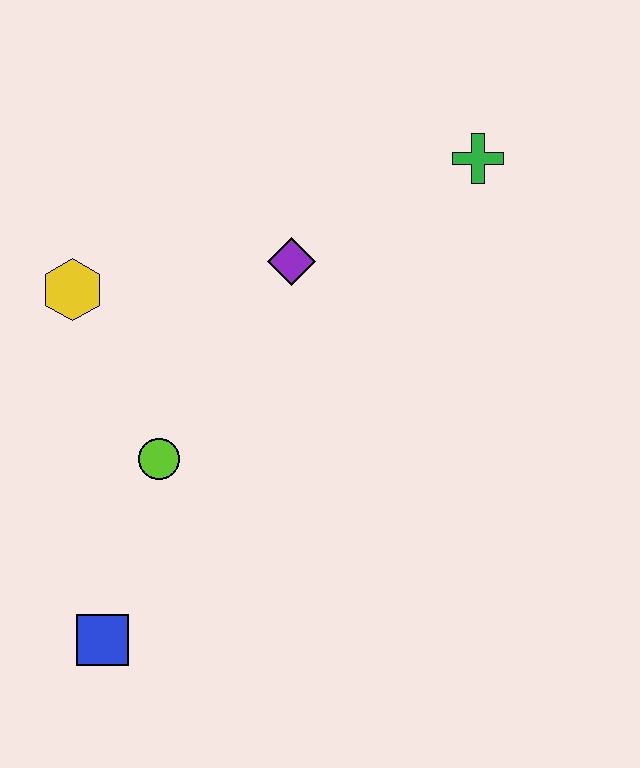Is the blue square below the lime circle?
Yes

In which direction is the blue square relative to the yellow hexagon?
The blue square is below the yellow hexagon.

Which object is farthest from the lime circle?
The green cross is farthest from the lime circle.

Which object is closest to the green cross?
The purple diamond is closest to the green cross.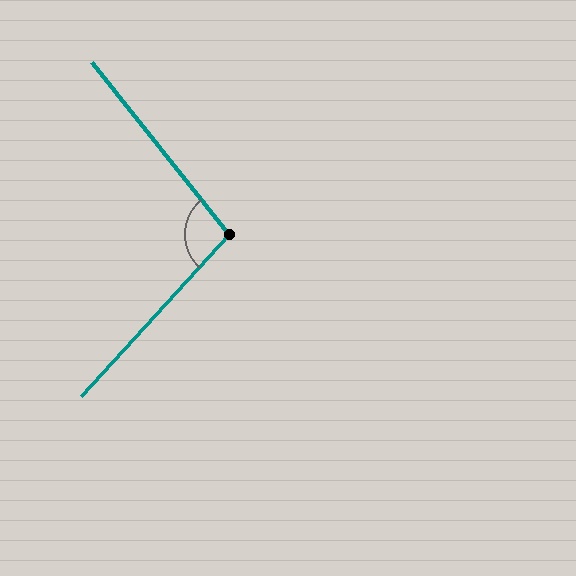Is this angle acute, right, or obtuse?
It is obtuse.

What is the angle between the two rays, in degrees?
Approximately 99 degrees.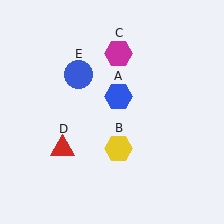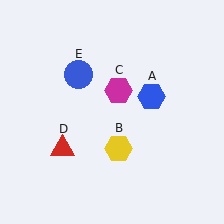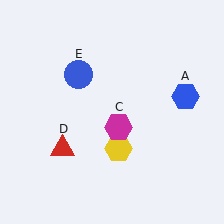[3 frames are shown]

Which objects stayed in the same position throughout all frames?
Yellow hexagon (object B) and red triangle (object D) and blue circle (object E) remained stationary.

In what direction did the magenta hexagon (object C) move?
The magenta hexagon (object C) moved down.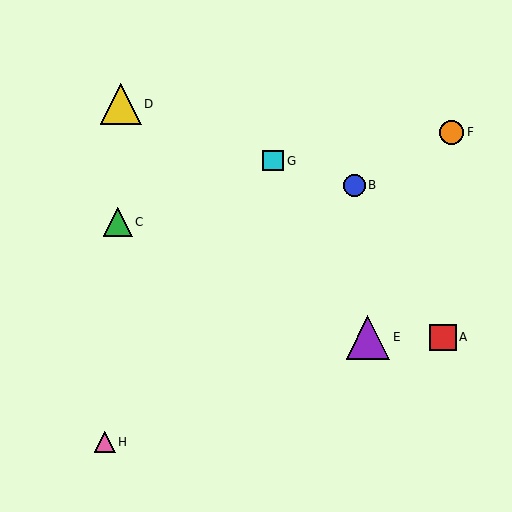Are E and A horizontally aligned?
Yes, both are at y≈337.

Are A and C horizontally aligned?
No, A is at y≈337 and C is at y≈222.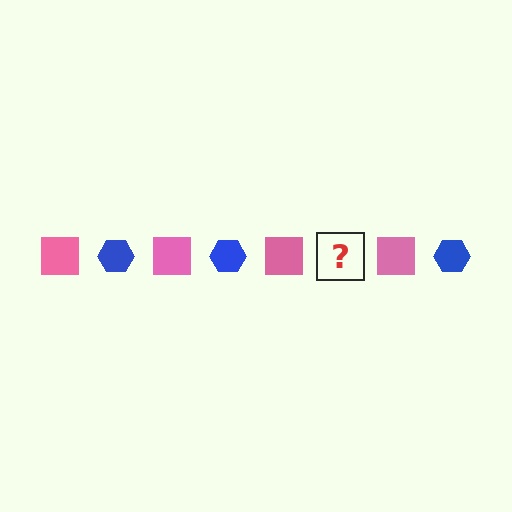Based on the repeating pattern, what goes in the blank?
The blank should be a blue hexagon.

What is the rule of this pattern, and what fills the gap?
The rule is that the pattern alternates between pink square and blue hexagon. The gap should be filled with a blue hexagon.